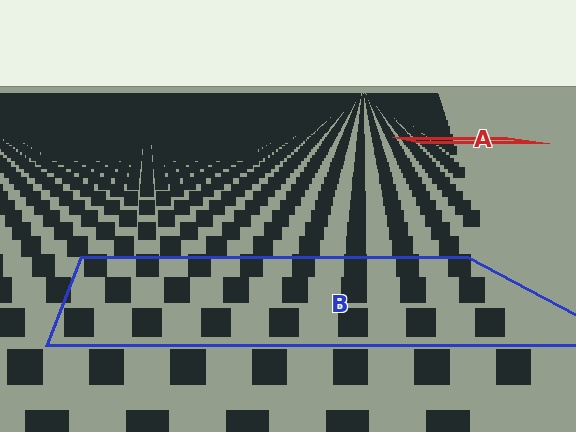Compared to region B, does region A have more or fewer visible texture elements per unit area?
Region A has more texture elements per unit area — they are packed more densely because it is farther away.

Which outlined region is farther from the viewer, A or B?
Region A is farther from the viewer — the texture elements inside it appear smaller and more densely packed.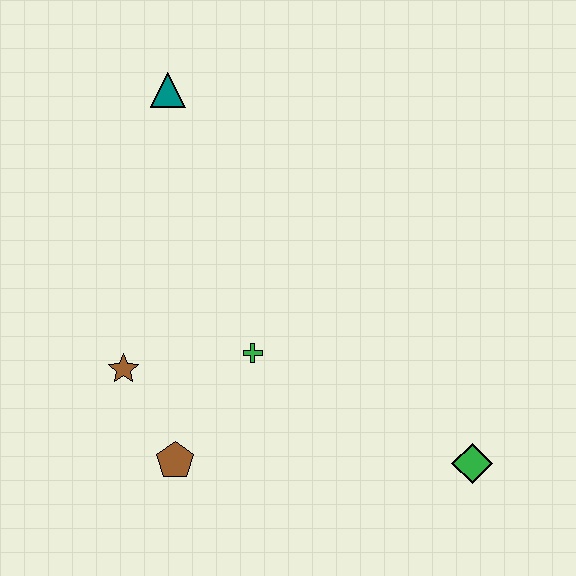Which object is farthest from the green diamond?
The teal triangle is farthest from the green diamond.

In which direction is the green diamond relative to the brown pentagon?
The green diamond is to the right of the brown pentagon.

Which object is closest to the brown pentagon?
The brown star is closest to the brown pentagon.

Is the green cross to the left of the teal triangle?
No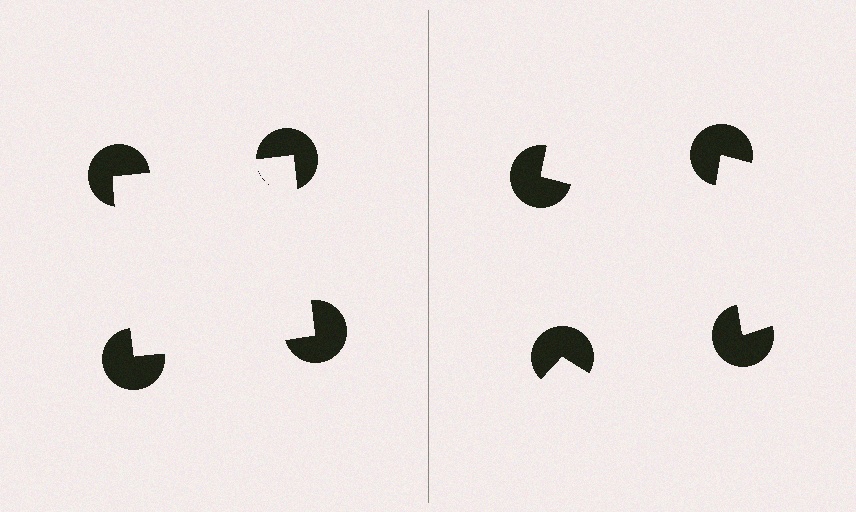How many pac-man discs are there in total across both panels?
8 — 4 on each side.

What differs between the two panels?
The pac-man discs are positioned identically on both sides; only the wedge orientations differ. On the left they align to a square; on the right they are misaligned.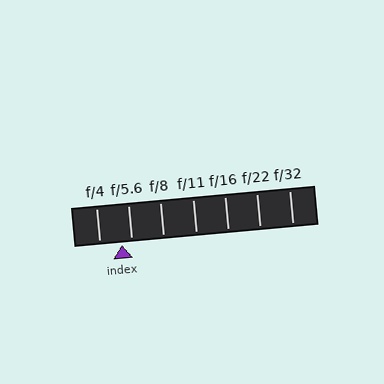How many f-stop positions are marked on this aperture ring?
There are 7 f-stop positions marked.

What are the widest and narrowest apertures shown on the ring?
The widest aperture shown is f/4 and the narrowest is f/32.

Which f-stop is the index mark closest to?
The index mark is closest to f/5.6.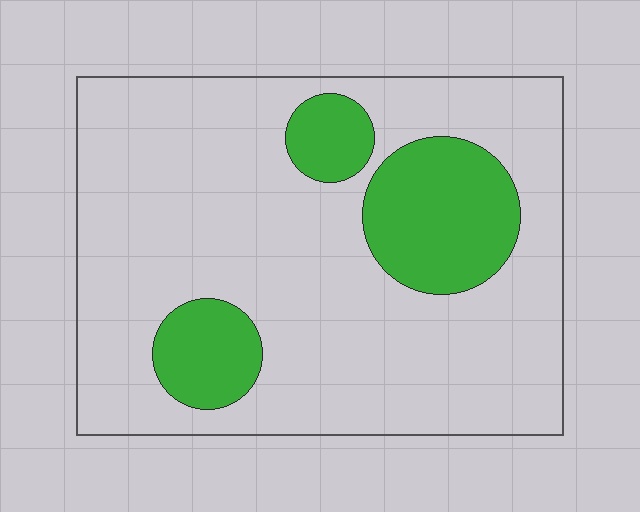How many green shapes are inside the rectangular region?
3.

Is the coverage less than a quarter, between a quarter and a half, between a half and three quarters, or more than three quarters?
Less than a quarter.